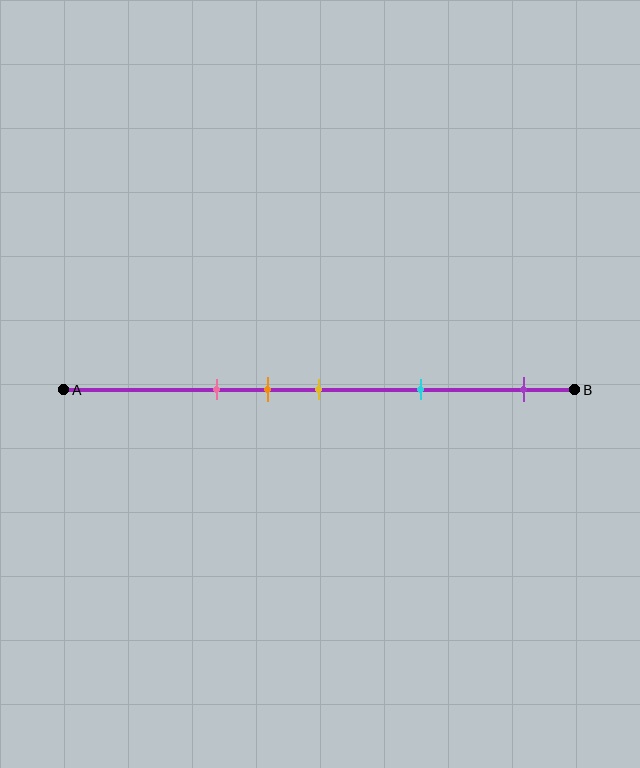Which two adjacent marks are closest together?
The orange and yellow marks are the closest adjacent pair.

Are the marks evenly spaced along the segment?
No, the marks are not evenly spaced.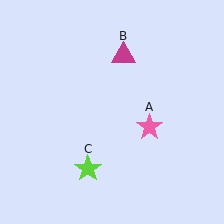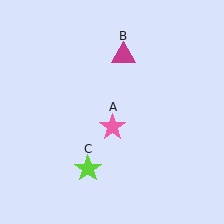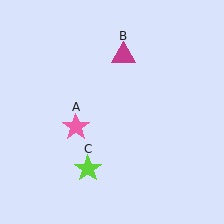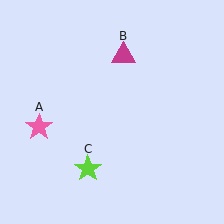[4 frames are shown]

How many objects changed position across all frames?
1 object changed position: pink star (object A).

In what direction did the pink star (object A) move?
The pink star (object A) moved left.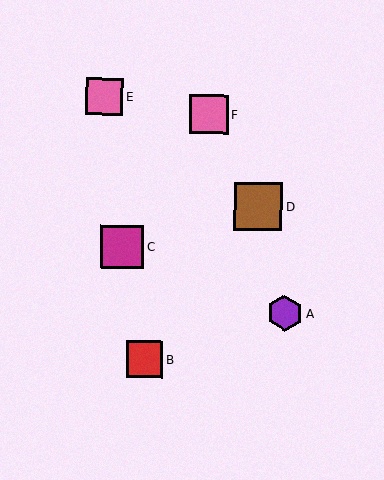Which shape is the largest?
The brown square (labeled D) is the largest.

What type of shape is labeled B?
Shape B is a red square.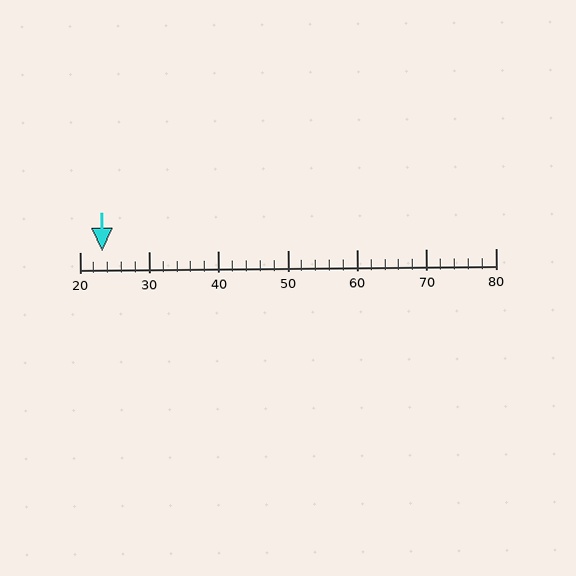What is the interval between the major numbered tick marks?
The major tick marks are spaced 10 units apart.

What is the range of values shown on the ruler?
The ruler shows values from 20 to 80.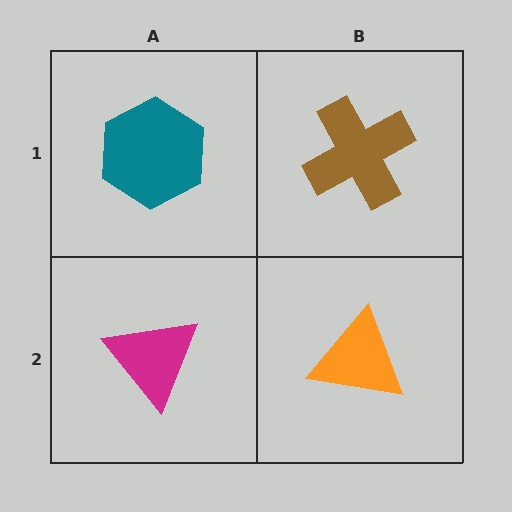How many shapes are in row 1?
2 shapes.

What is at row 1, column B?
A brown cross.